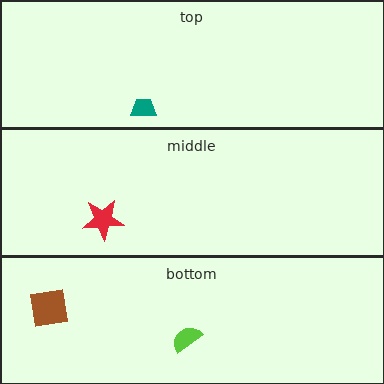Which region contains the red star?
The middle region.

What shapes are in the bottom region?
The brown square, the lime semicircle.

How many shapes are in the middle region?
1.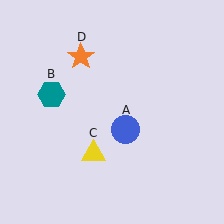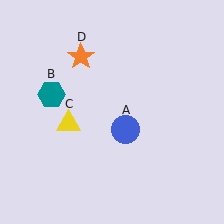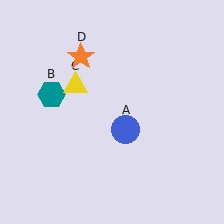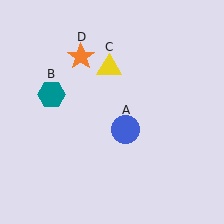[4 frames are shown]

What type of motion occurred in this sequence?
The yellow triangle (object C) rotated clockwise around the center of the scene.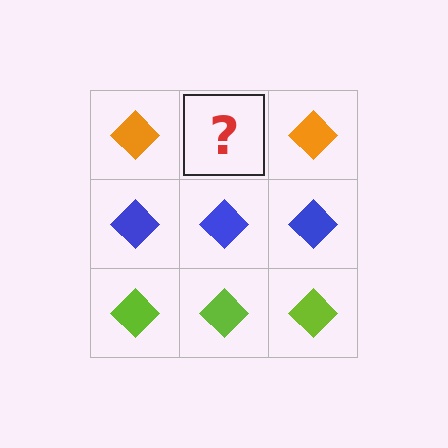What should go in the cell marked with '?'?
The missing cell should contain an orange diamond.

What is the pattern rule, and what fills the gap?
The rule is that each row has a consistent color. The gap should be filled with an orange diamond.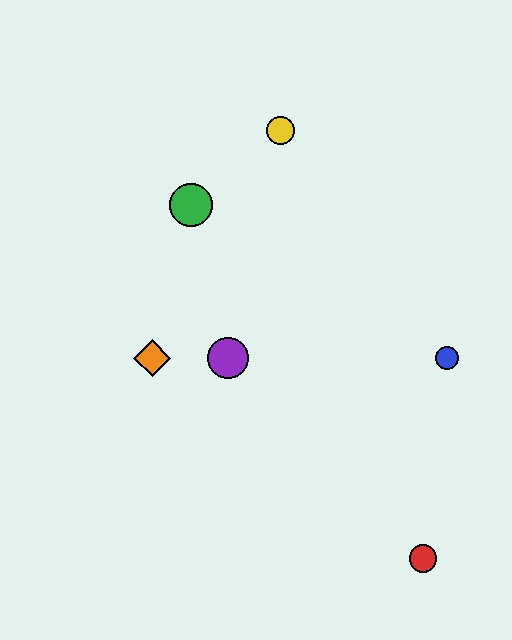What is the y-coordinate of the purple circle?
The purple circle is at y≈358.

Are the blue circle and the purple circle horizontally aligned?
Yes, both are at y≈358.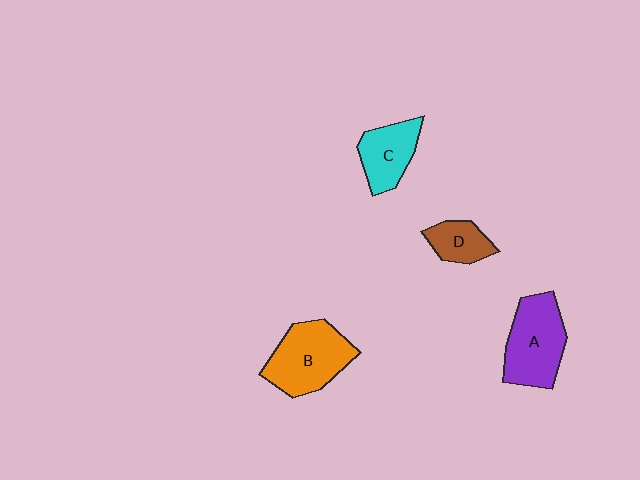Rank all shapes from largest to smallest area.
From largest to smallest: B (orange), A (purple), C (cyan), D (brown).